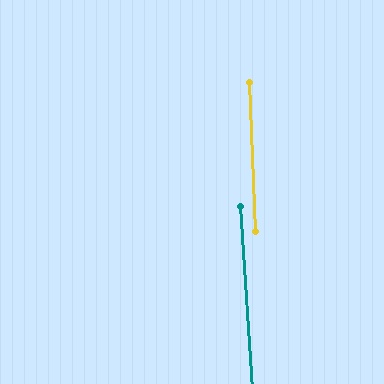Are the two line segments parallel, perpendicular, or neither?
Parallel — their directions differ by only 1.4°.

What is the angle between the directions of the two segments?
Approximately 1 degree.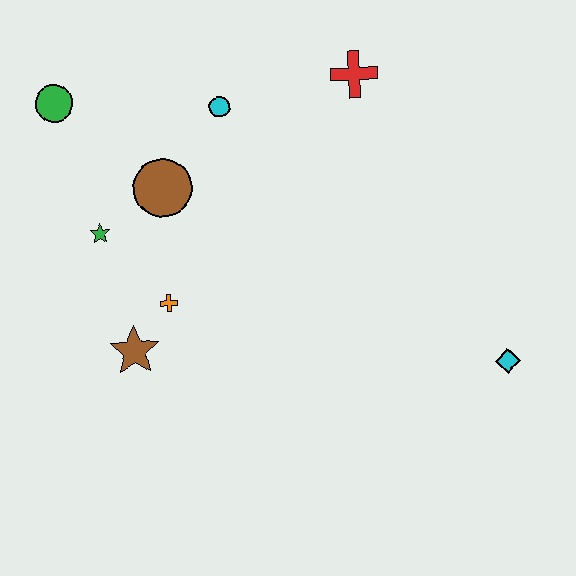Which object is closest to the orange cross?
The brown star is closest to the orange cross.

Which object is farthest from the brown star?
The cyan diamond is farthest from the brown star.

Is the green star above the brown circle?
No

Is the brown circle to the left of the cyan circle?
Yes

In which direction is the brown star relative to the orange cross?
The brown star is below the orange cross.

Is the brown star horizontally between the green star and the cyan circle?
Yes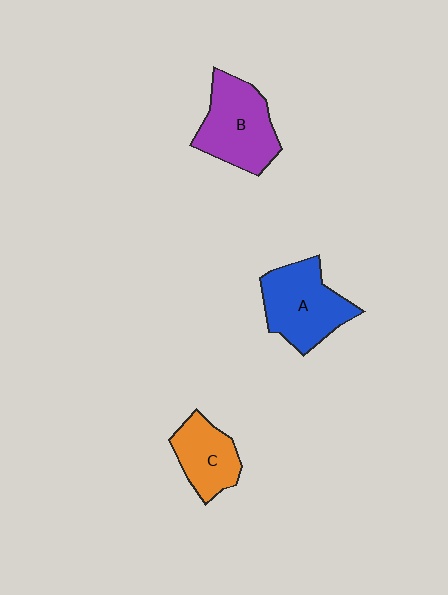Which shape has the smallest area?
Shape C (orange).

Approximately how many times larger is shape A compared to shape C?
Approximately 1.4 times.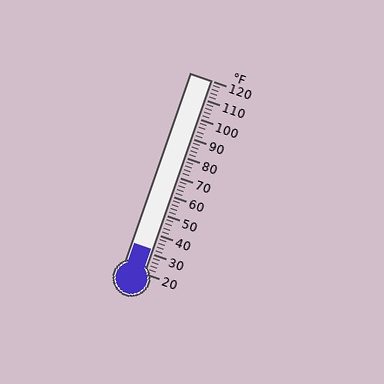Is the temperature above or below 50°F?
The temperature is below 50°F.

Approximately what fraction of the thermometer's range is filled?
The thermometer is filled to approximately 10% of its range.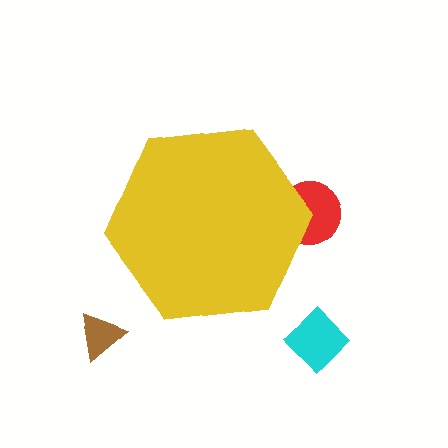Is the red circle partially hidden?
Yes, the red circle is partially hidden behind the yellow hexagon.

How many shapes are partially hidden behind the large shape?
1 shape is partially hidden.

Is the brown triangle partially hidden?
No, the brown triangle is fully visible.